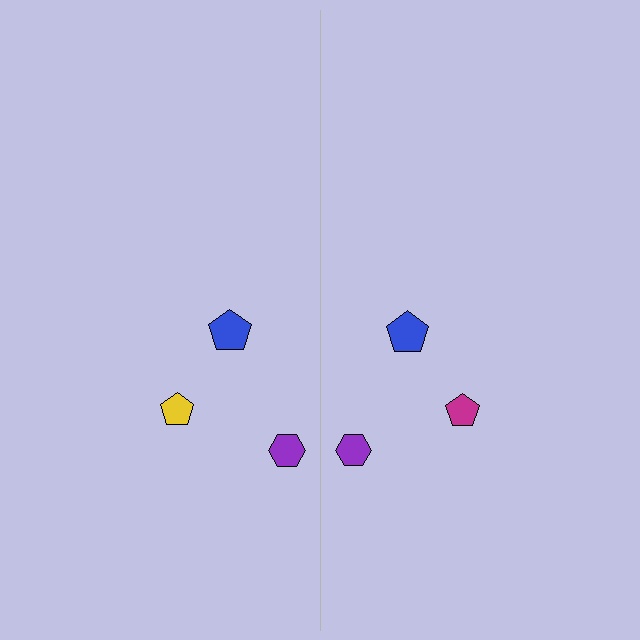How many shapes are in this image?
There are 6 shapes in this image.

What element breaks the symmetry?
The magenta pentagon on the right side breaks the symmetry — its mirror counterpart is yellow.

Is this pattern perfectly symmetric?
No, the pattern is not perfectly symmetric. The magenta pentagon on the right side breaks the symmetry — its mirror counterpart is yellow.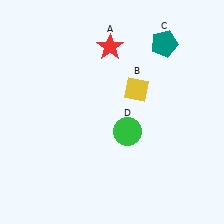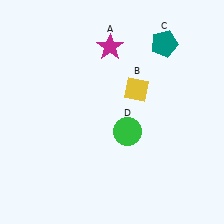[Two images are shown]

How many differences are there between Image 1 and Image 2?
There is 1 difference between the two images.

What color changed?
The star (A) changed from red in Image 1 to magenta in Image 2.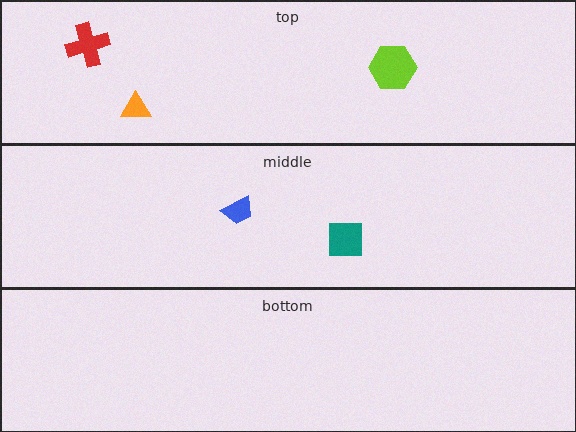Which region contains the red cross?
The top region.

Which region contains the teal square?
The middle region.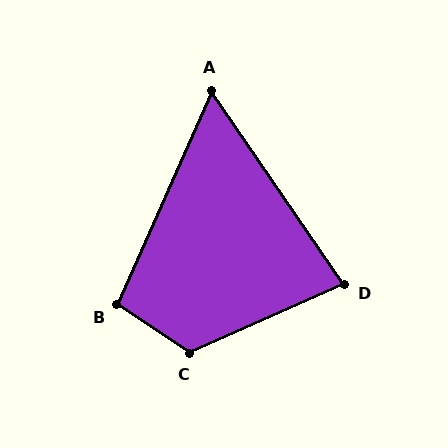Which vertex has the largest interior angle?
C, at approximately 122 degrees.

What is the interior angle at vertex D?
Approximately 80 degrees (acute).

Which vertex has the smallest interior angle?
A, at approximately 58 degrees.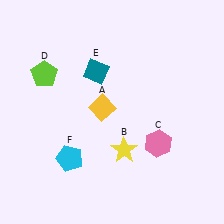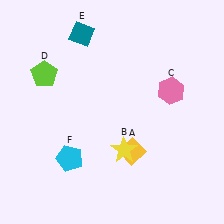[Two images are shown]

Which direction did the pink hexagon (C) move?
The pink hexagon (C) moved up.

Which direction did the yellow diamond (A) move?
The yellow diamond (A) moved down.